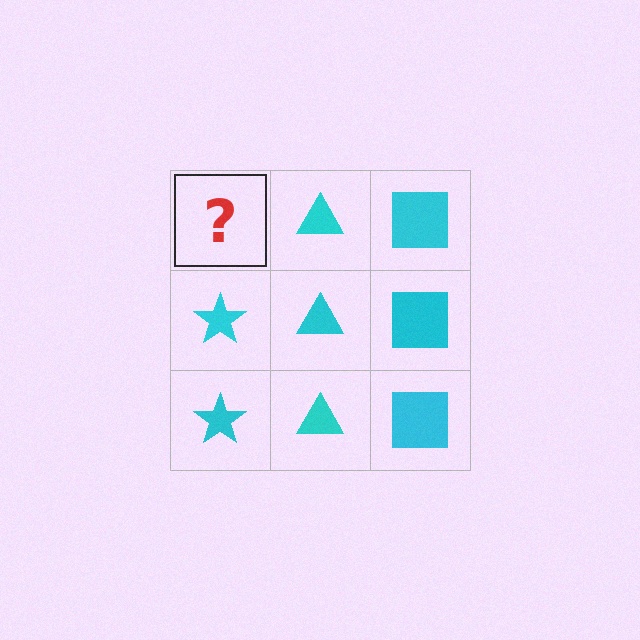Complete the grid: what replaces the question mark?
The question mark should be replaced with a cyan star.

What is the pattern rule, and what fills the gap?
The rule is that each column has a consistent shape. The gap should be filled with a cyan star.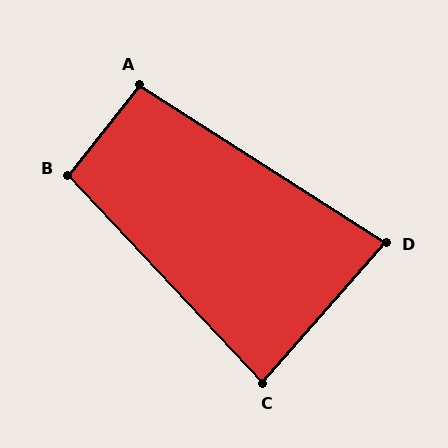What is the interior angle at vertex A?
Approximately 95 degrees (obtuse).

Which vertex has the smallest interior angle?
D, at approximately 81 degrees.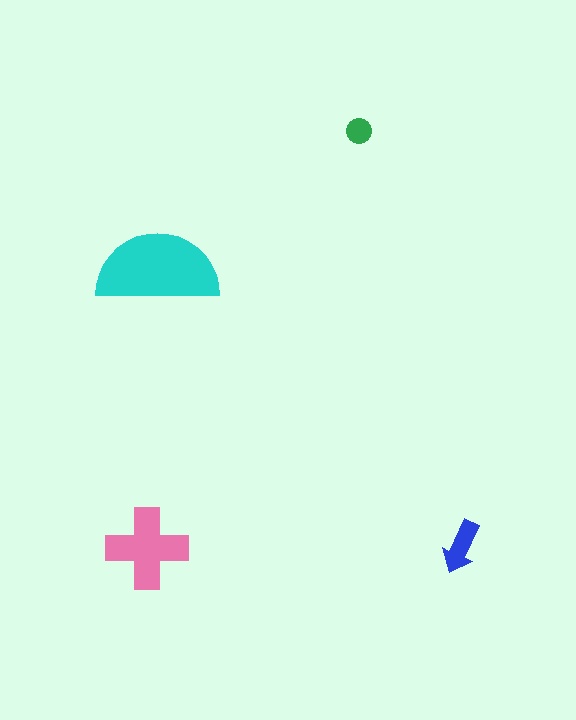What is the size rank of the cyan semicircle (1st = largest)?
1st.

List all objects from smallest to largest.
The green circle, the blue arrow, the pink cross, the cyan semicircle.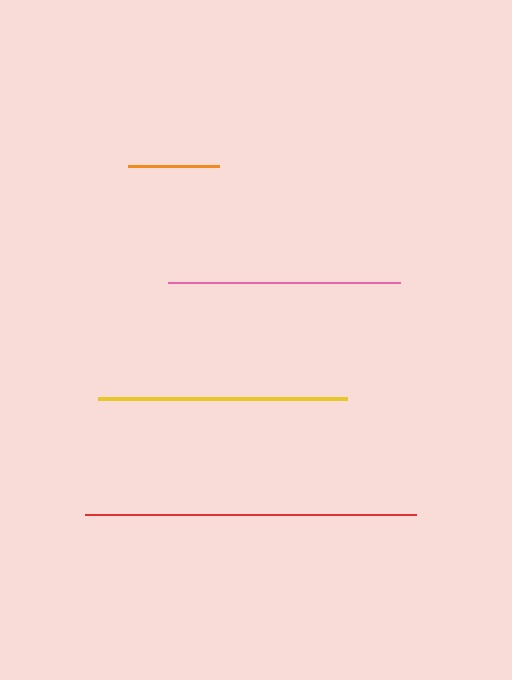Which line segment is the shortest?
The orange line is the shortest at approximately 90 pixels.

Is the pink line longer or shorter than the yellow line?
The yellow line is longer than the pink line.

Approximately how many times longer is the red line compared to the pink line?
The red line is approximately 1.4 times the length of the pink line.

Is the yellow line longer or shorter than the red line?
The red line is longer than the yellow line.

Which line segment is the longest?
The red line is the longest at approximately 331 pixels.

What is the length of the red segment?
The red segment is approximately 331 pixels long.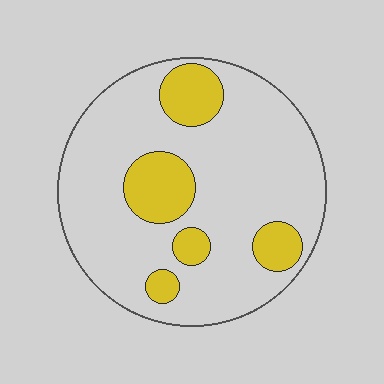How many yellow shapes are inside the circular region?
5.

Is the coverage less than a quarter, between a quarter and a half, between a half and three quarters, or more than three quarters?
Less than a quarter.